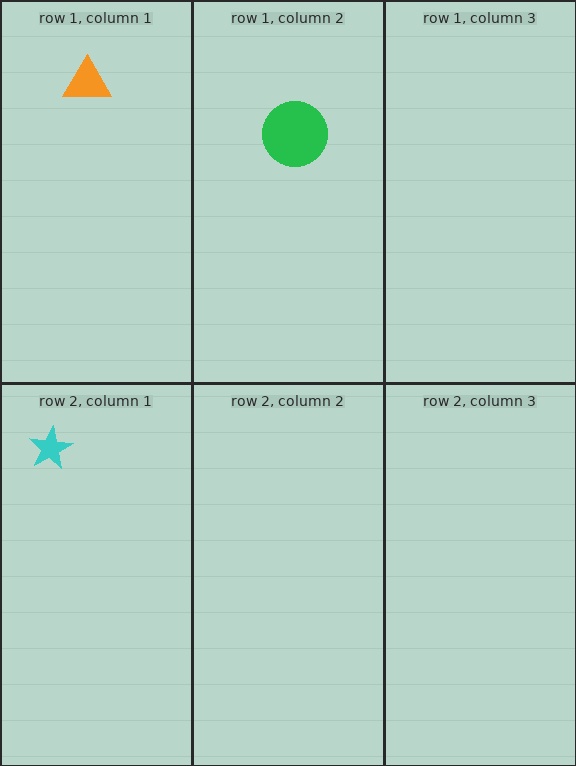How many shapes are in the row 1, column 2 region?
1.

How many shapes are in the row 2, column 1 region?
1.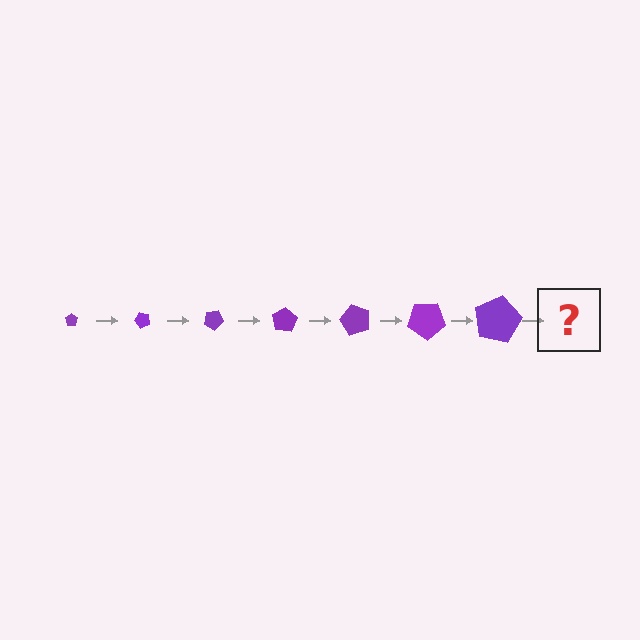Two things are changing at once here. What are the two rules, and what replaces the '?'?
The two rules are that the pentagon grows larger each step and it rotates 50 degrees each step. The '?' should be a pentagon, larger than the previous one and rotated 350 degrees from the start.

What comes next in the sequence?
The next element should be a pentagon, larger than the previous one and rotated 350 degrees from the start.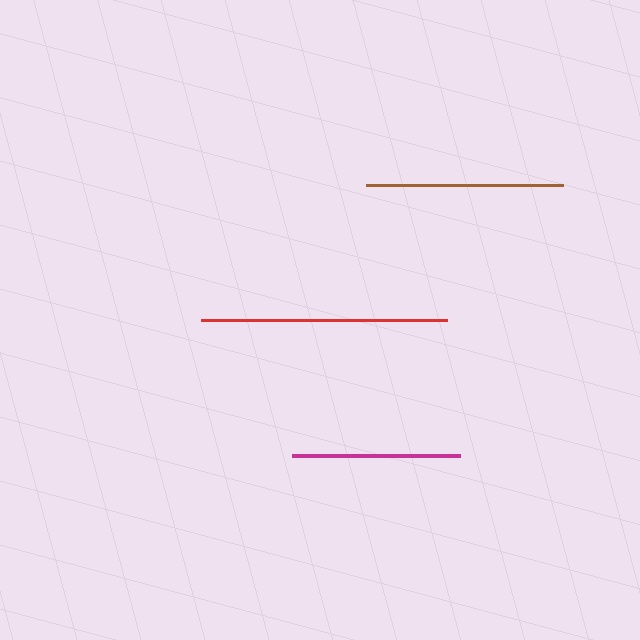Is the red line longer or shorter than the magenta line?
The red line is longer than the magenta line.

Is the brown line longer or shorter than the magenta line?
The brown line is longer than the magenta line.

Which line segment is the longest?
The red line is the longest at approximately 245 pixels.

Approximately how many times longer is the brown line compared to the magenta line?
The brown line is approximately 1.2 times the length of the magenta line.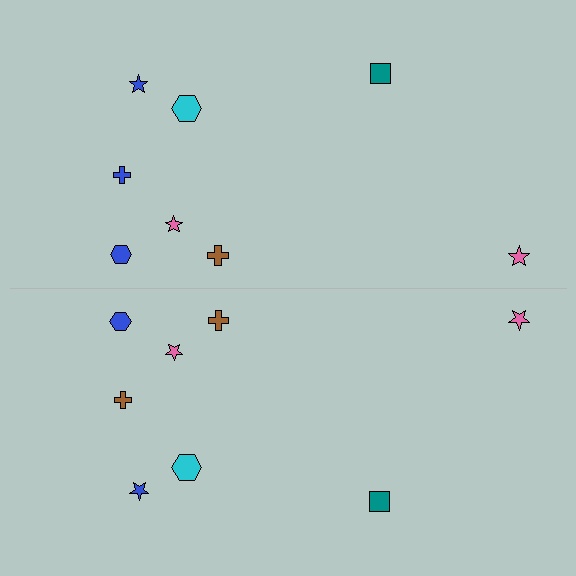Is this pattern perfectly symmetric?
No, the pattern is not perfectly symmetric. The brown cross on the bottom side breaks the symmetry — its mirror counterpart is blue.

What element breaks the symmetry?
The brown cross on the bottom side breaks the symmetry — its mirror counterpart is blue.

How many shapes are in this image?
There are 16 shapes in this image.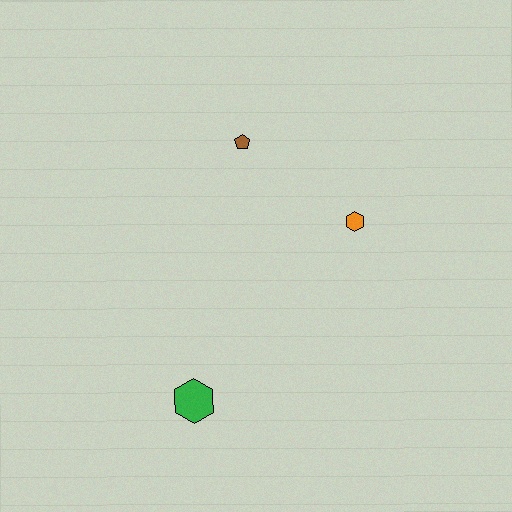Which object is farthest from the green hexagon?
The brown pentagon is farthest from the green hexagon.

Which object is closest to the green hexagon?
The orange hexagon is closest to the green hexagon.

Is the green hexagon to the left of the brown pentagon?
Yes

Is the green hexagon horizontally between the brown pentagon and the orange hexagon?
No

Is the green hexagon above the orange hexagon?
No